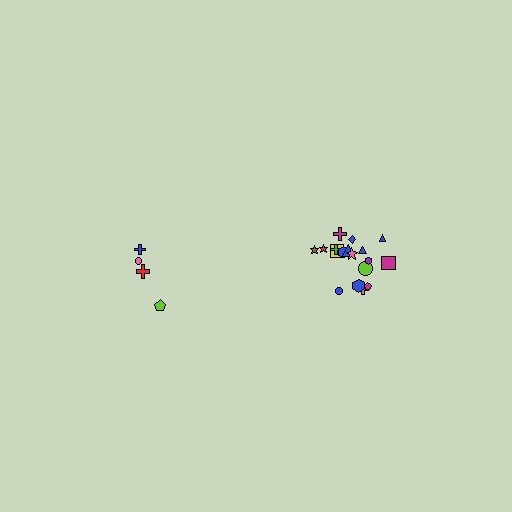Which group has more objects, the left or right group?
The right group.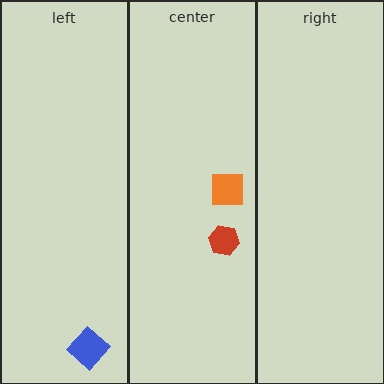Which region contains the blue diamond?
The left region.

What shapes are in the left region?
The blue diamond.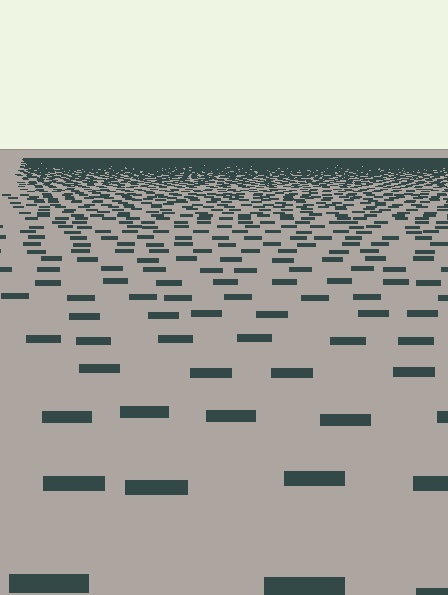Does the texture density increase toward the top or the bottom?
Density increases toward the top.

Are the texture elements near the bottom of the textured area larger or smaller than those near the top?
Larger. Near the bottom, elements are closer to the viewer and appear at a bigger on-screen size.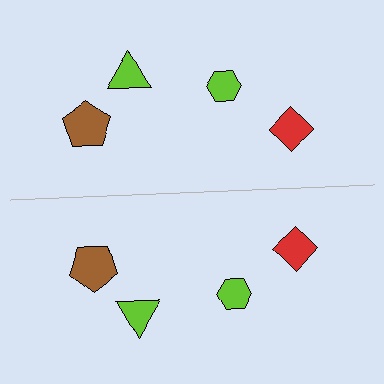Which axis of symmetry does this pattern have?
The pattern has a horizontal axis of symmetry running through the center of the image.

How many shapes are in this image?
There are 8 shapes in this image.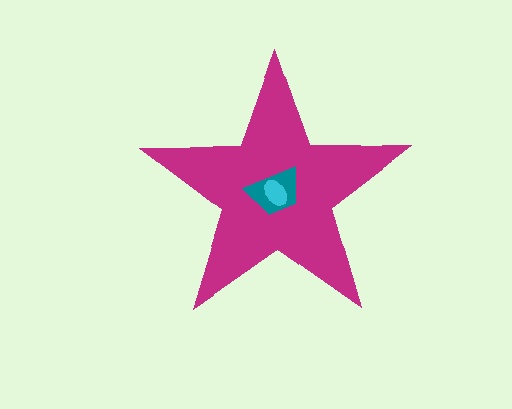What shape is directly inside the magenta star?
The teal trapezoid.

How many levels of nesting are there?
3.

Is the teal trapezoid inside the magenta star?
Yes.